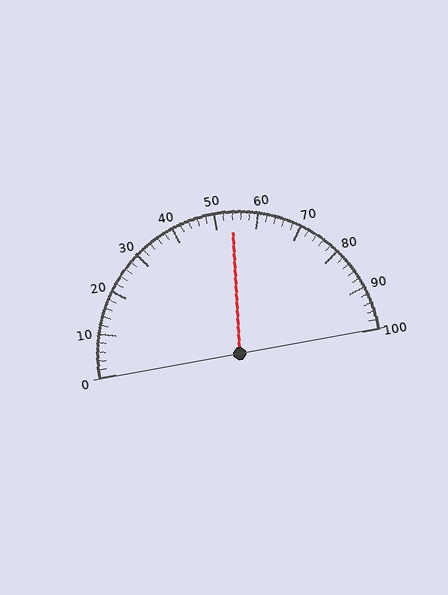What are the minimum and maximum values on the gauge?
The gauge ranges from 0 to 100.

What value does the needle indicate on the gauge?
The needle indicates approximately 54.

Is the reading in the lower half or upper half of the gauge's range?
The reading is in the upper half of the range (0 to 100).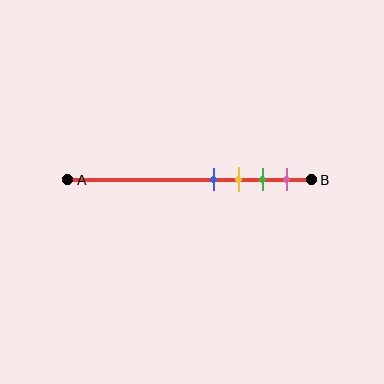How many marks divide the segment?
There are 4 marks dividing the segment.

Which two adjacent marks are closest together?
The blue and yellow marks are the closest adjacent pair.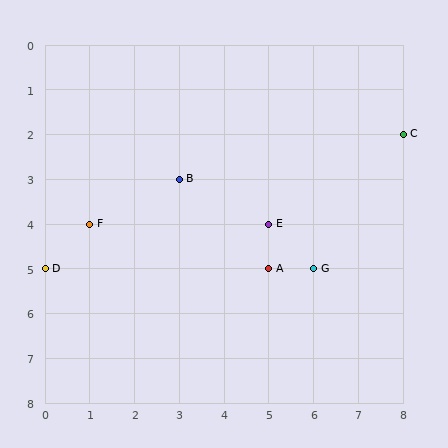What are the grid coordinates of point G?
Point G is at grid coordinates (6, 5).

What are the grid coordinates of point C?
Point C is at grid coordinates (8, 2).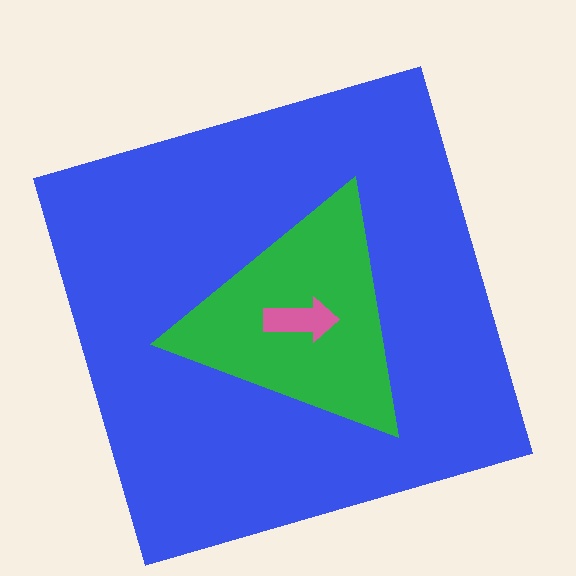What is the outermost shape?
The blue square.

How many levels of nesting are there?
3.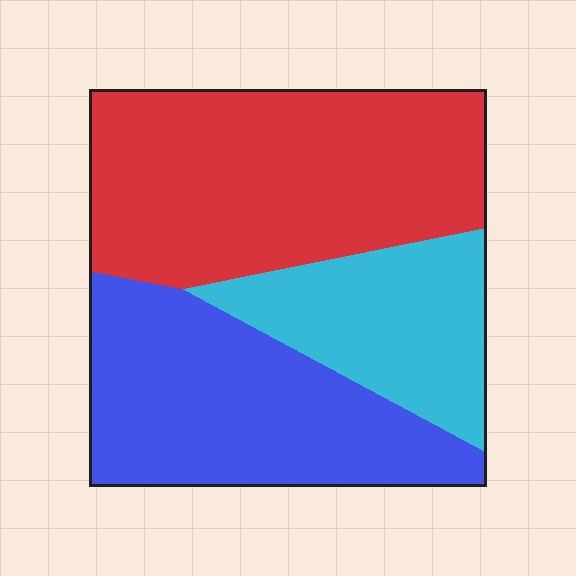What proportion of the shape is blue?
Blue covers about 35% of the shape.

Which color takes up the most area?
Red, at roughly 45%.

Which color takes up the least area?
Cyan, at roughly 20%.